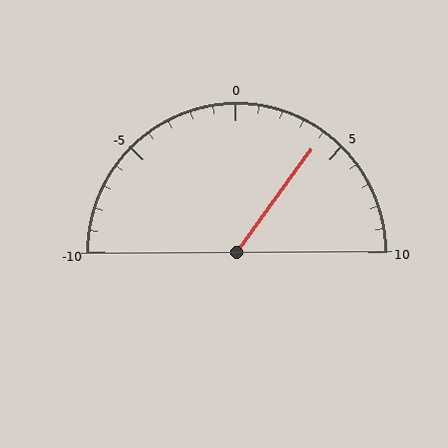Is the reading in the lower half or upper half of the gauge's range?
The reading is in the upper half of the range (-10 to 10).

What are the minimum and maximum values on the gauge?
The gauge ranges from -10 to 10.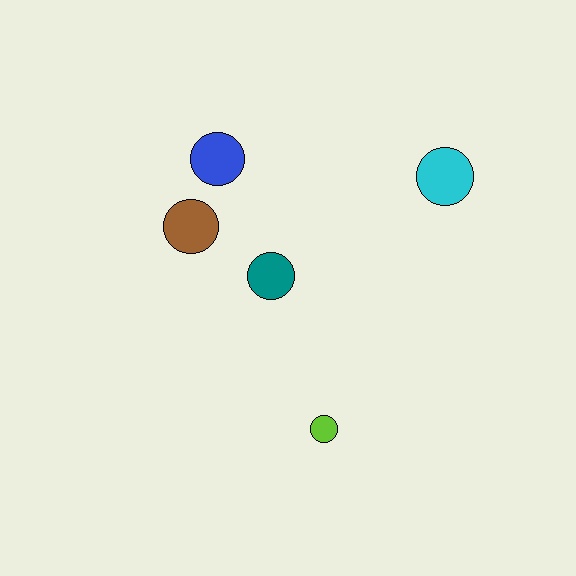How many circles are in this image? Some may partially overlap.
There are 5 circles.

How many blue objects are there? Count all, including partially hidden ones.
There is 1 blue object.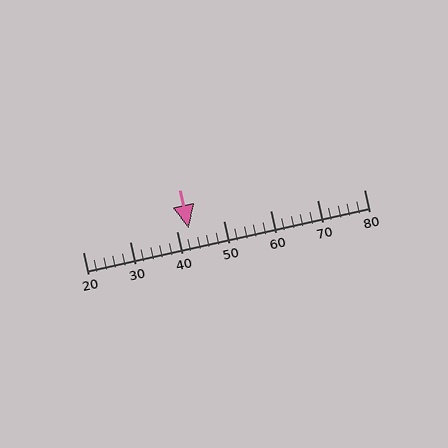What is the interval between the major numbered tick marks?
The major tick marks are spaced 10 units apart.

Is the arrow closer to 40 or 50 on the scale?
The arrow is closer to 40.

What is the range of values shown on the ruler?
The ruler shows values from 20 to 80.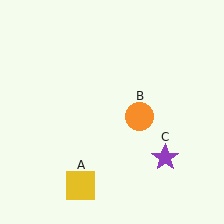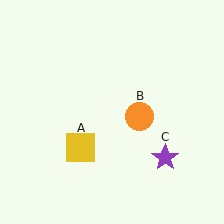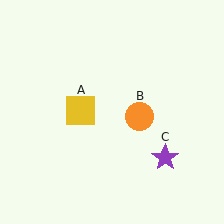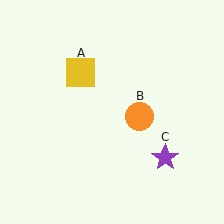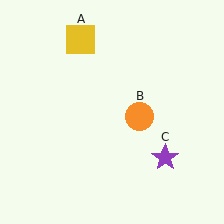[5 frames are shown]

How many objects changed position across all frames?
1 object changed position: yellow square (object A).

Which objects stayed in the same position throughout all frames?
Orange circle (object B) and purple star (object C) remained stationary.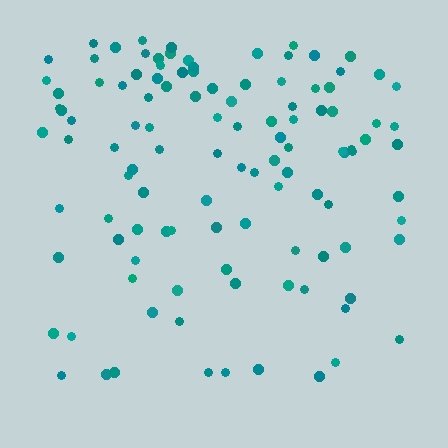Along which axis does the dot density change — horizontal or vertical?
Vertical.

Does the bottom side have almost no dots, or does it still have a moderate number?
Still a moderate number, just noticeably fewer than the top.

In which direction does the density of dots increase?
From bottom to top, with the top side densest.